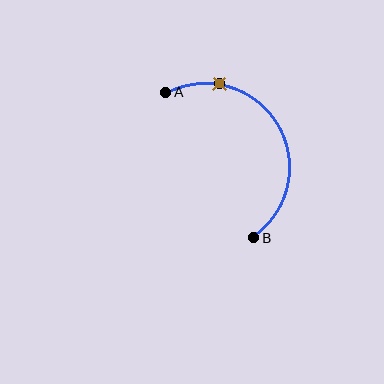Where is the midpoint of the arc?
The arc midpoint is the point on the curve farthest from the straight line joining A and B. It sits to the right of that line.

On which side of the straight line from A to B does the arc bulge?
The arc bulges to the right of the straight line connecting A and B.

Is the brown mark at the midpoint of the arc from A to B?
No. The brown mark lies on the arc but is closer to endpoint A. The arc midpoint would be at the point on the curve equidistant along the arc from both A and B.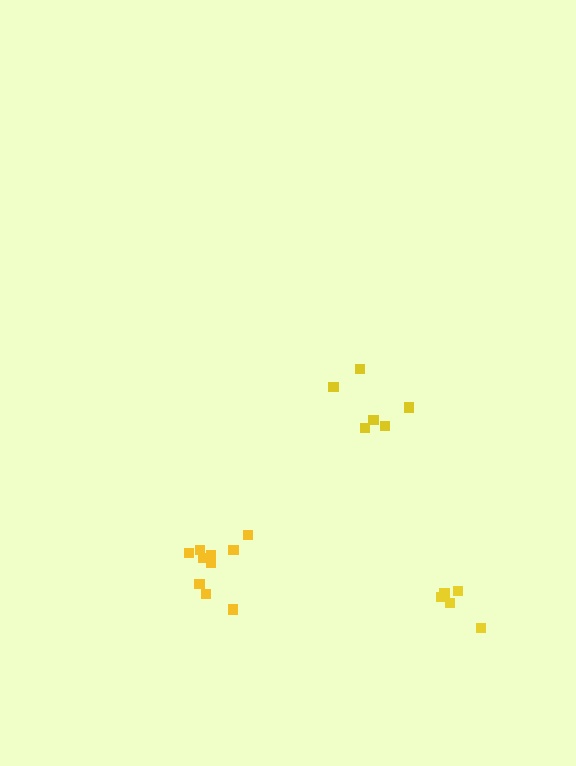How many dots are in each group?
Group 1: 10 dots, Group 2: 6 dots, Group 3: 5 dots (21 total).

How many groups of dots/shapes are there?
There are 3 groups.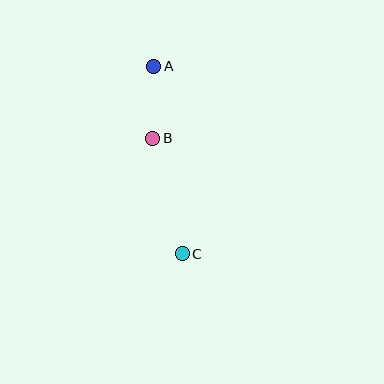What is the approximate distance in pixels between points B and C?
The distance between B and C is approximately 119 pixels.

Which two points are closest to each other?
Points A and B are closest to each other.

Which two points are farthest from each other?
Points A and C are farthest from each other.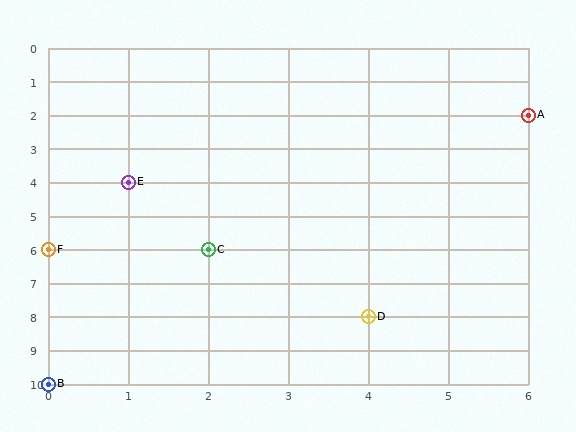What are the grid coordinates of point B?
Point B is at grid coordinates (0, 10).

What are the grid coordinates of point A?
Point A is at grid coordinates (6, 2).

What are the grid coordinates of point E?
Point E is at grid coordinates (1, 4).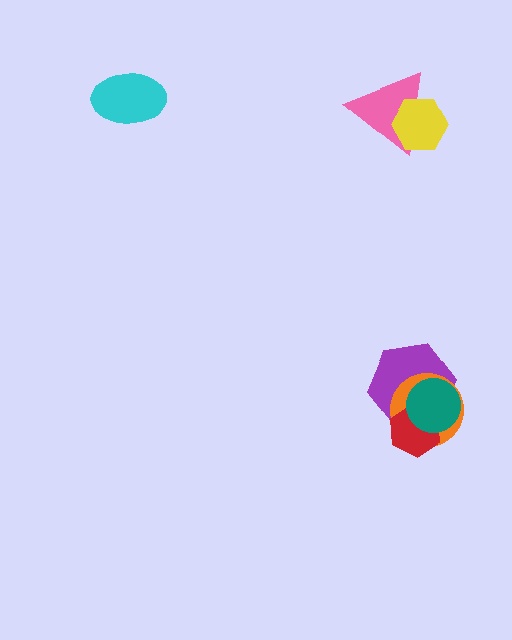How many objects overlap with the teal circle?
3 objects overlap with the teal circle.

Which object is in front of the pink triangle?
The yellow hexagon is in front of the pink triangle.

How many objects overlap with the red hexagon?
3 objects overlap with the red hexagon.